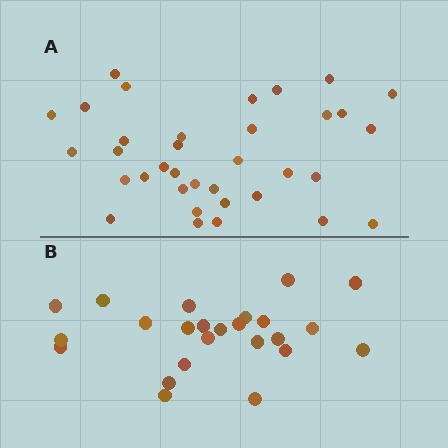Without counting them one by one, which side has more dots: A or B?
Region A (the top region) has more dots.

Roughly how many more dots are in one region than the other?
Region A has roughly 12 or so more dots than region B.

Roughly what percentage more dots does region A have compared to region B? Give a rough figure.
About 45% more.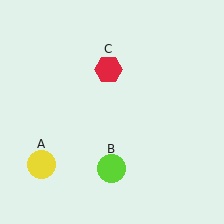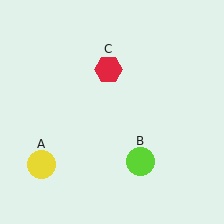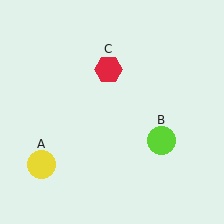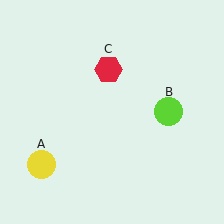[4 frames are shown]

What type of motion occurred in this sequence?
The lime circle (object B) rotated counterclockwise around the center of the scene.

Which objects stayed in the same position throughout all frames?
Yellow circle (object A) and red hexagon (object C) remained stationary.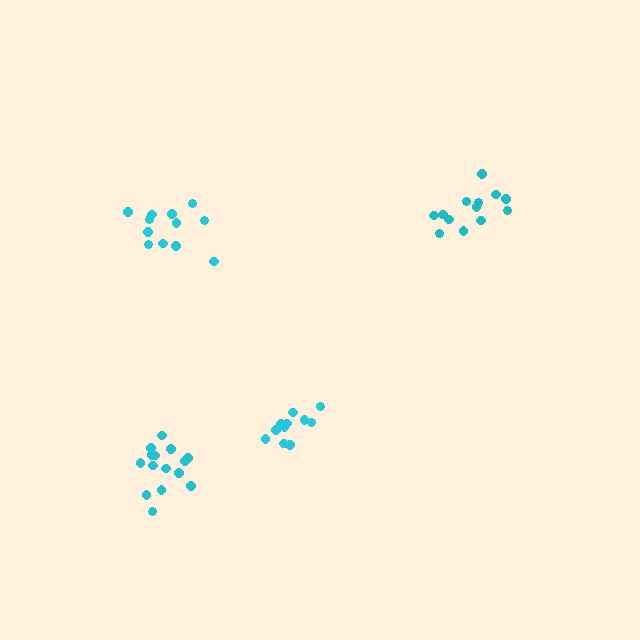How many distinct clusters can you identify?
There are 4 distinct clusters.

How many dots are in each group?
Group 1: 11 dots, Group 2: 12 dots, Group 3: 13 dots, Group 4: 15 dots (51 total).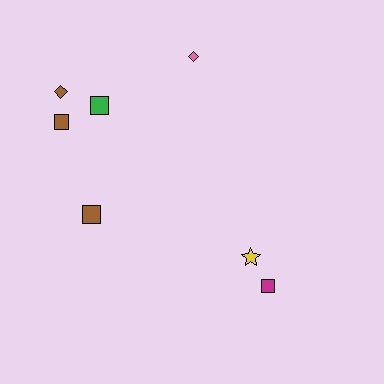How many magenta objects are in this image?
There is 1 magenta object.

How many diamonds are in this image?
There are 2 diamonds.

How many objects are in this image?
There are 7 objects.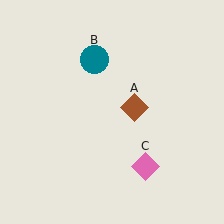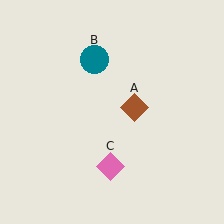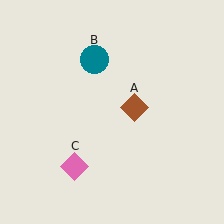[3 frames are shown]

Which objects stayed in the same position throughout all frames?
Brown diamond (object A) and teal circle (object B) remained stationary.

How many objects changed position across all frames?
1 object changed position: pink diamond (object C).